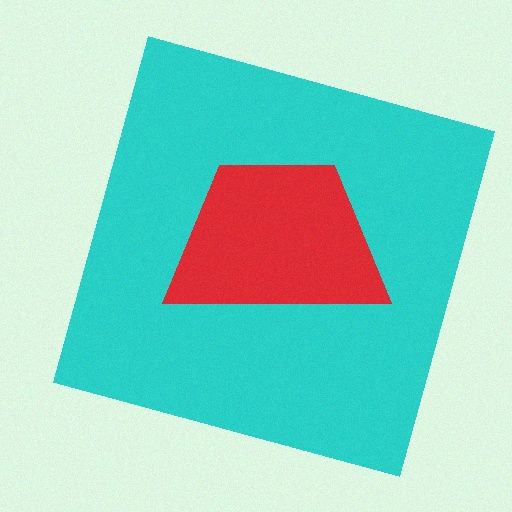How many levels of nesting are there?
2.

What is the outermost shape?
The cyan square.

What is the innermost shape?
The red trapezoid.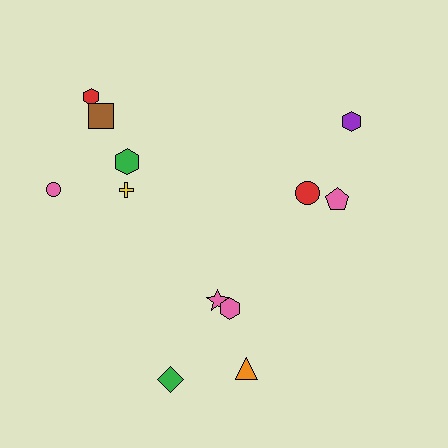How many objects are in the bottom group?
There are 4 objects.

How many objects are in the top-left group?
There are 5 objects.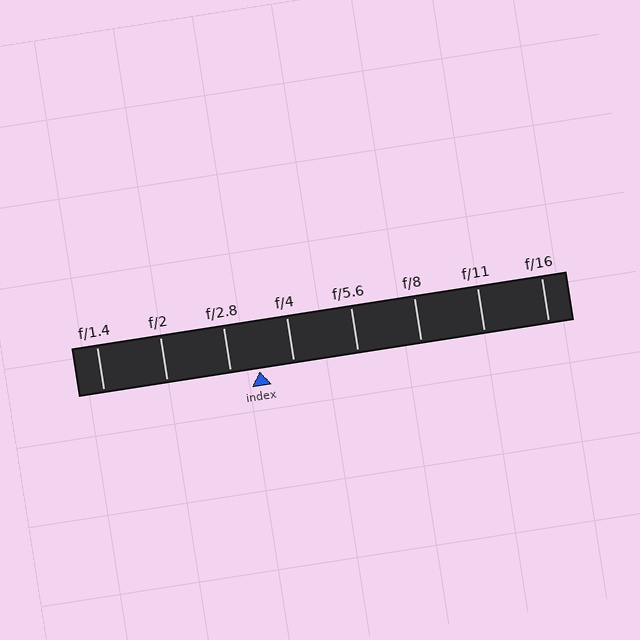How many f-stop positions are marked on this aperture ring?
There are 8 f-stop positions marked.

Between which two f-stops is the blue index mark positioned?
The index mark is between f/2.8 and f/4.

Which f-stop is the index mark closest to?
The index mark is closest to f/2.8.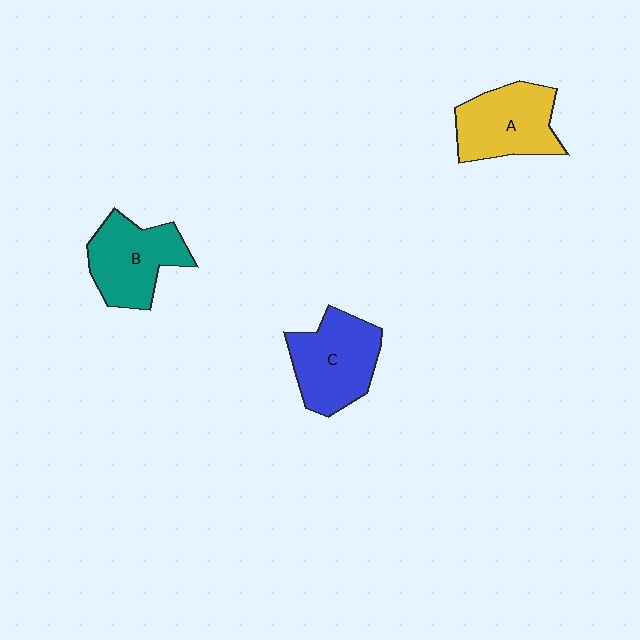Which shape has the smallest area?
Shape B (teal).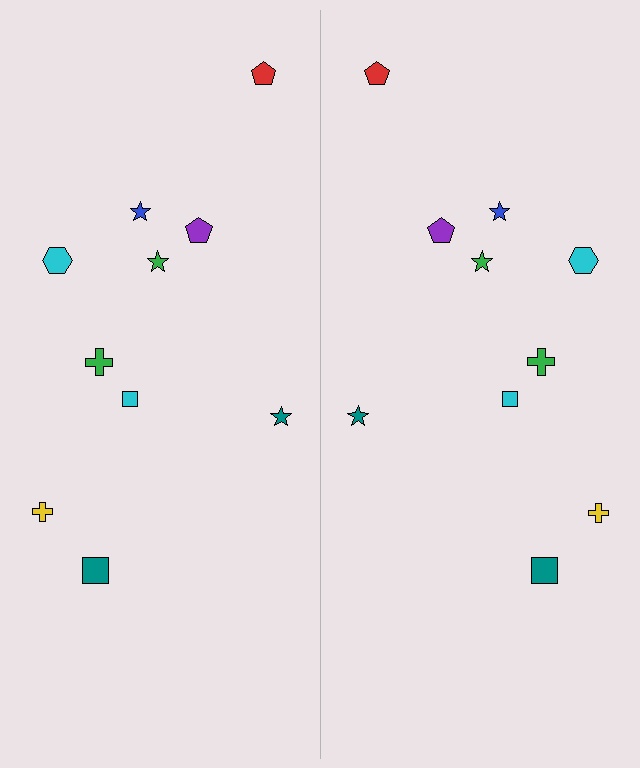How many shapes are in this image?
There are 20 shapes in this image.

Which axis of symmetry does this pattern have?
The pattern has a vertical axis of symmetry running through the center of the image.